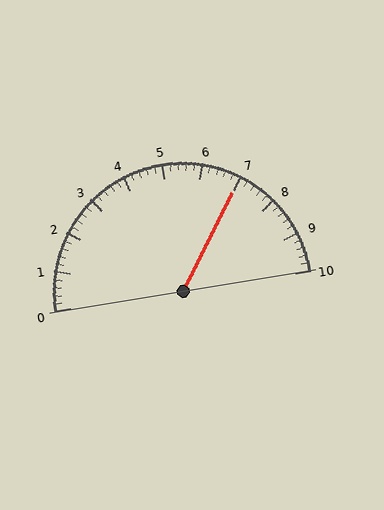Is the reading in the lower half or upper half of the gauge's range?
The reading is in the upper half of the range (0 to 10).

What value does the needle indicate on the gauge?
The needle indicates approximately 7.0.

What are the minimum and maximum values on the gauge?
The gauge ranges from 0 to 10.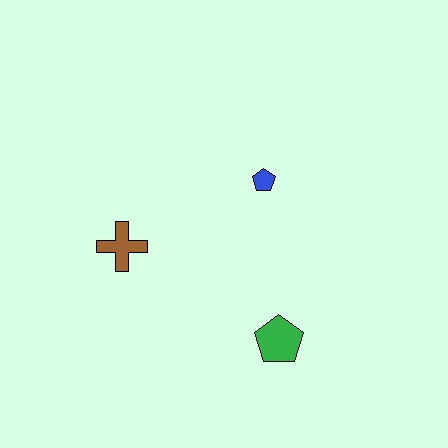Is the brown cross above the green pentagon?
Yes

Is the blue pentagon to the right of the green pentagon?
No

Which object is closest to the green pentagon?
The blue pentagon is closest to the green pentagon.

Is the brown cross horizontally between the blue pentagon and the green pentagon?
No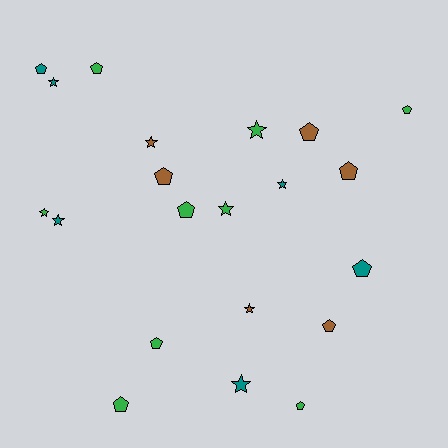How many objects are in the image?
There are 21 objects.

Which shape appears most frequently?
Pentagon, with 12 objects.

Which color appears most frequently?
Green, with 9 objects.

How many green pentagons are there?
There are 6 green pentagons.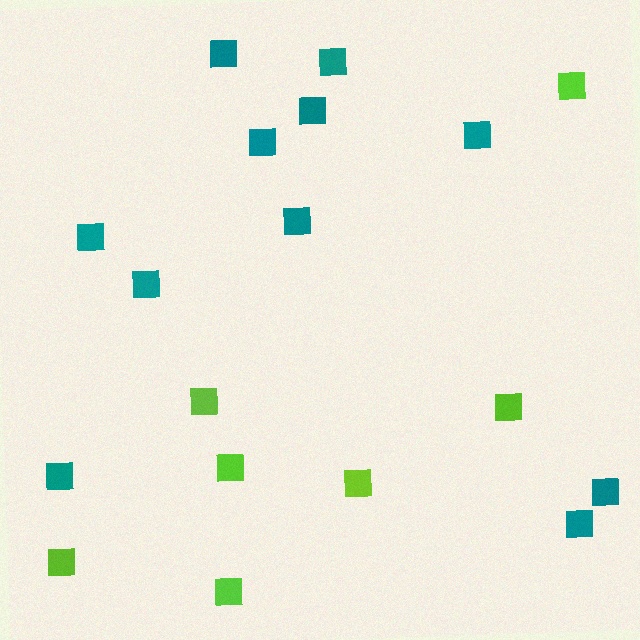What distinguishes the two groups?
There are 2 groups: one group of lime squares (7) and one group of teal squares (11).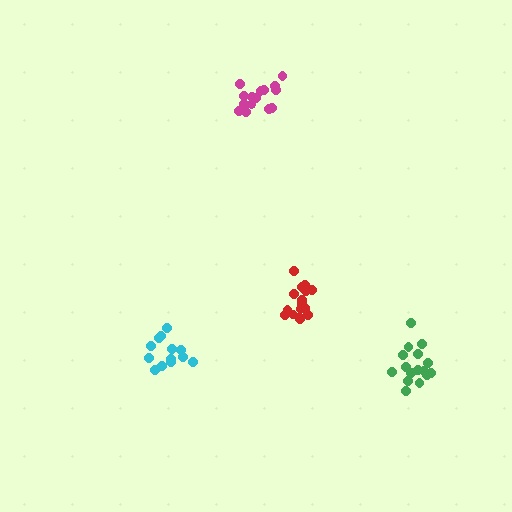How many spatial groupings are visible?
There are 4 spatial groupings.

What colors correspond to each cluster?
The clusters are colored: green, red, cyan, magenta.